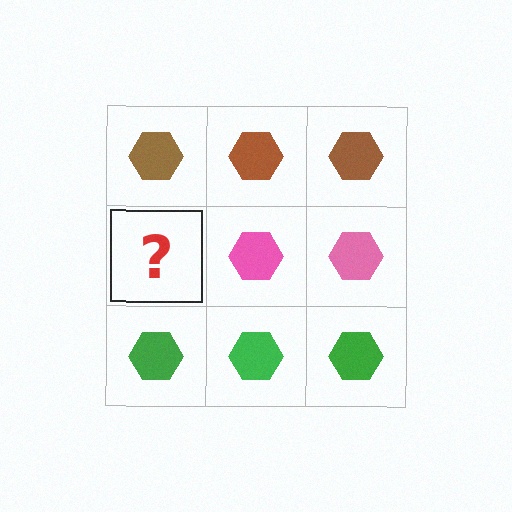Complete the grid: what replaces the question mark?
The question mark should be replaced with a pink hexagon.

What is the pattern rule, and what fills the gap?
The rule is that each row has a consistent color. The gap should be filled with a pink hexagon.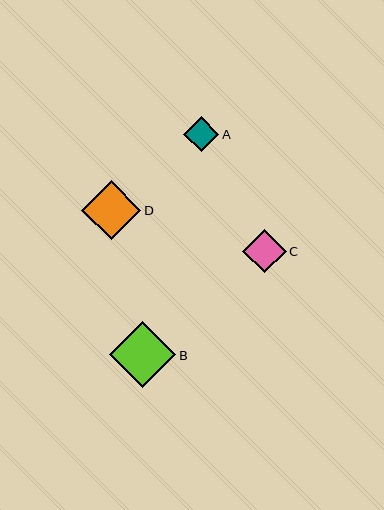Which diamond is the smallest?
Diamond A is the smallest with a size of approximately 35 pixels.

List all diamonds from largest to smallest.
From largest to smallest: B, D, C, A.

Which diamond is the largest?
Diamond B is the largest with a size of approximately 66 pixels.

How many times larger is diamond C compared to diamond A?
Diamond C is approximately 1.2 times the size of diamond A.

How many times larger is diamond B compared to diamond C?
Diamond B is approximately 1.5 times the size of diamond C.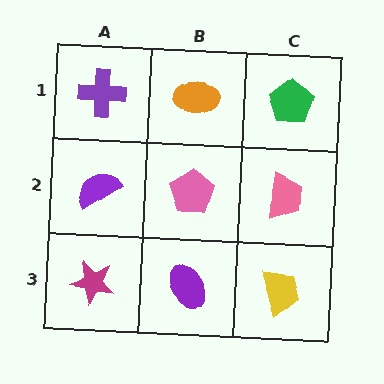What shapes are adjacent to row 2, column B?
An orange ellipse (row 1, column B), a purple ellipse (row 3, column B), a purple semicircle (row 2, column A), a pink trapezoid (row 2, column C).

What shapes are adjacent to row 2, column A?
A purple cross (row 1, column A), a magenta star (row 3, column A), a pink pentagon (row 2, column B).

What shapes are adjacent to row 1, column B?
A pink pentagon (row 2, column B), a purple cross (row 1, column A), a green pentagon (row 1, column C).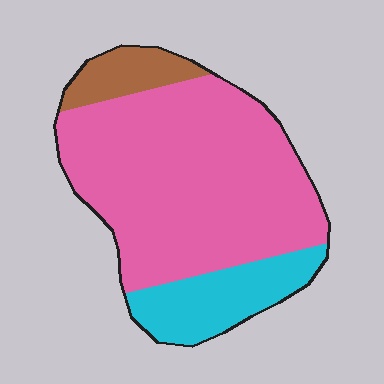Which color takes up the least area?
Brown, at roughly 10%.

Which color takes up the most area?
Pink, at roughly 70%.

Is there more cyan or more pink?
Pink.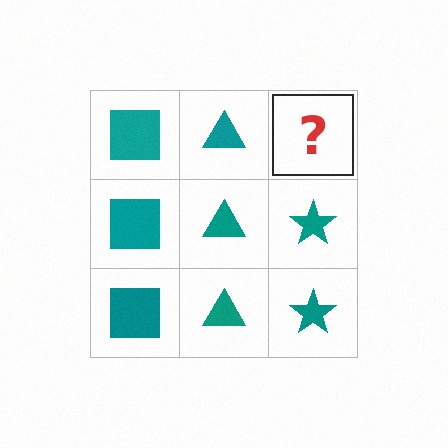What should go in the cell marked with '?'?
The missing cell should contain a teal star.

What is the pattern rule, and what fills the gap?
The rule is that each column has a consistent shape. The gap should be filled with a teal star.